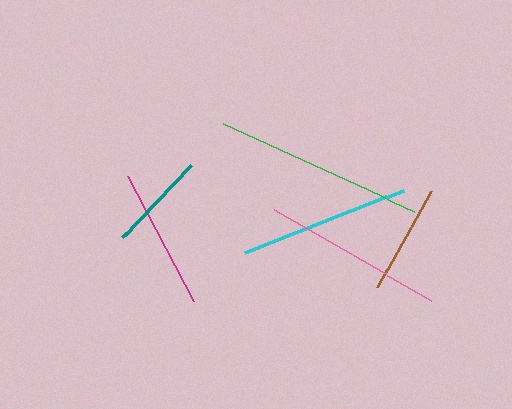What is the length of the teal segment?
The teal segment is approximately 100 pixels long.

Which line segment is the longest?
The green line is the longest at approximately 209 pixels.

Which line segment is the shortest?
The teal line is the shortest at approximately 100 pixels.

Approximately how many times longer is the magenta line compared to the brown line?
The magenta line is approximately 1.3 times the length of the brown line.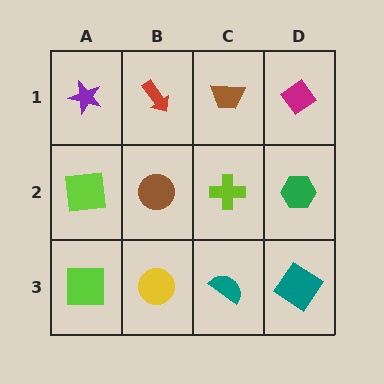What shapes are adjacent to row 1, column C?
A lime cross (row 2, column C), a red arrow (row 1, column B), a magenta diamond (row 1, column D).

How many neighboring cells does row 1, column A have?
2.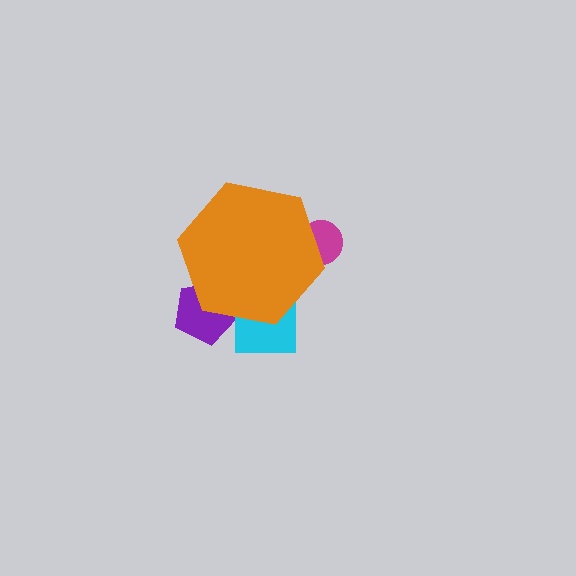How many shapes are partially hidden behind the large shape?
3 shapes are partially hidden.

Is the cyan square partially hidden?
Yes, the cyan square is partially hidden behind the orange hexagon.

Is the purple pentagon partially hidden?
Yes, the purple pentagon is partially hidden behind the orange hexagon.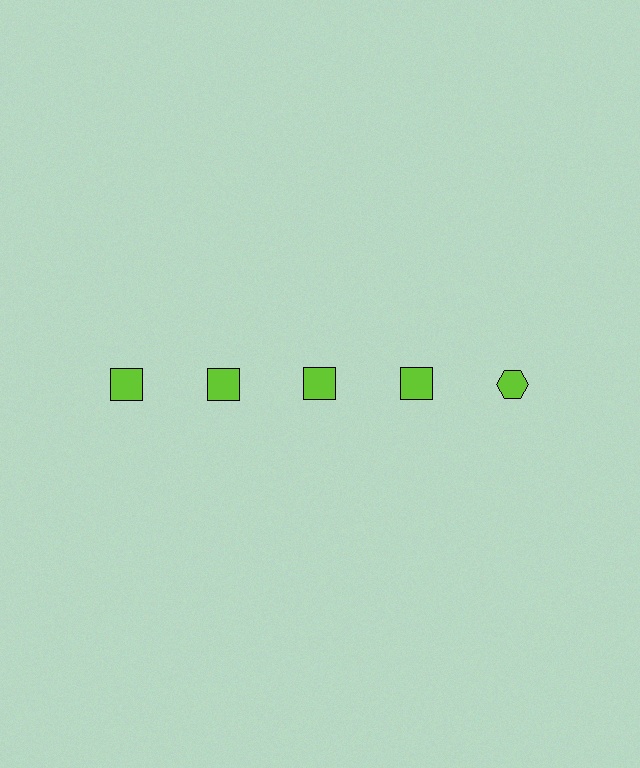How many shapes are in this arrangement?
There are 5 shapes arranged in a grid pattern.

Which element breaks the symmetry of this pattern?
The lime hexagon in the top row, rightmost column breaks the symmetry. All other shapes are lime squares.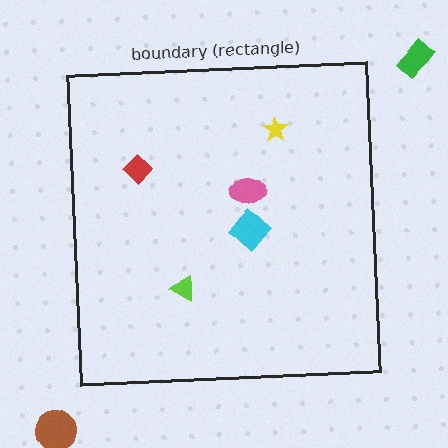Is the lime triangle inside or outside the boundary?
Inside.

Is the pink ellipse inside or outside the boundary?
Inside.